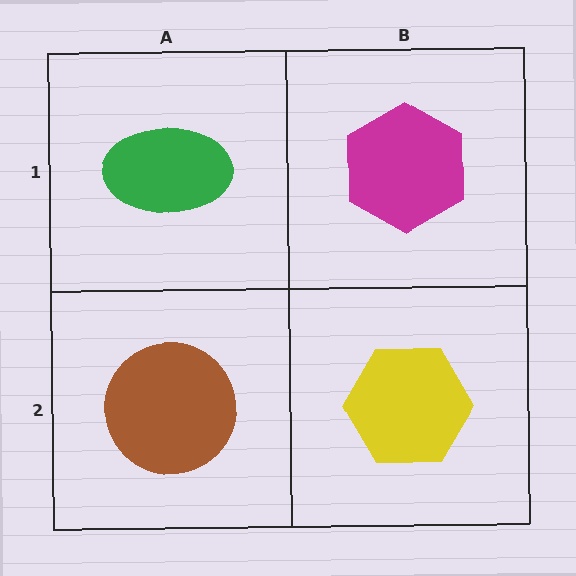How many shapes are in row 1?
2 shapes.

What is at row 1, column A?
A green ellipse.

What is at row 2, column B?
A yellow hexagon.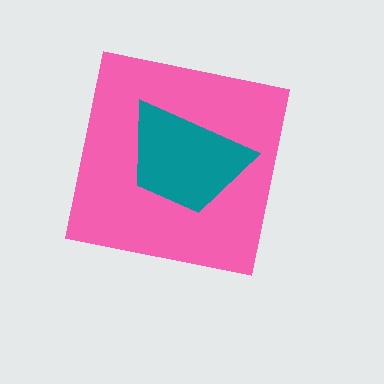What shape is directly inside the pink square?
The teal trapezoid.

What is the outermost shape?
The pink square.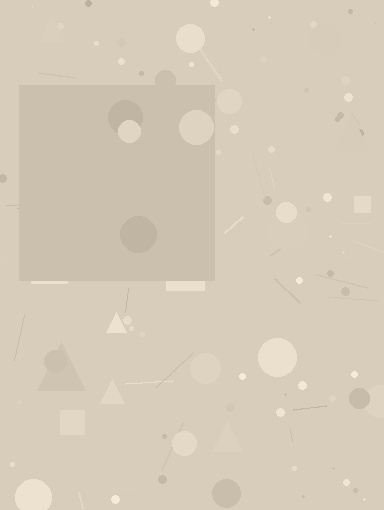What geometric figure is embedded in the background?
A square is embedded in the background.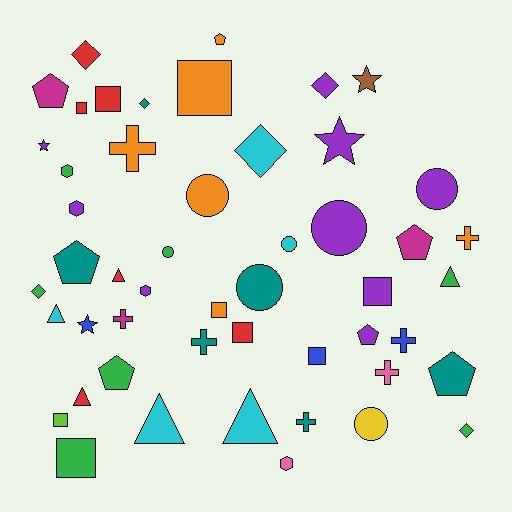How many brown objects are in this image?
There is 1 brown object.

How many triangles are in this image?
There are 6 triangles.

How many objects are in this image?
There are 50 objects.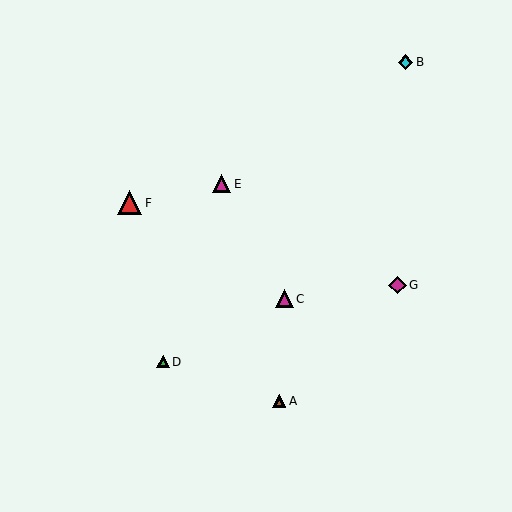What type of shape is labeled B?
Shape B is a cyan diamond.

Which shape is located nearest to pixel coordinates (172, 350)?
The green triangle (labeled D) at (163, 362) is nearest to that location.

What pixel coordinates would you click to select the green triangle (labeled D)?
Click at (163, 362) to select the green triangle D.